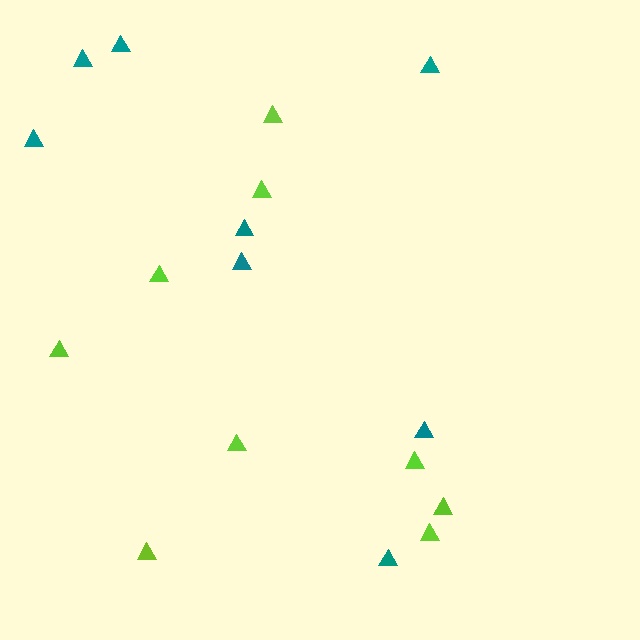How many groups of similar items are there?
There are 2 groups: one group of lime triangles (9) and one group of teal triangles (8).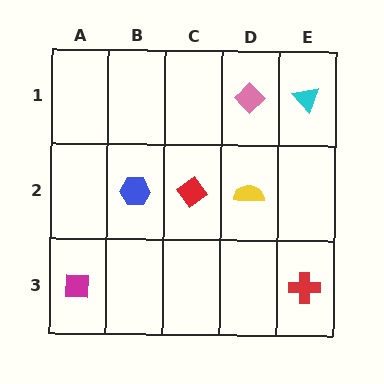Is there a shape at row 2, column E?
No, that cell is empty.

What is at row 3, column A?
A magenta square.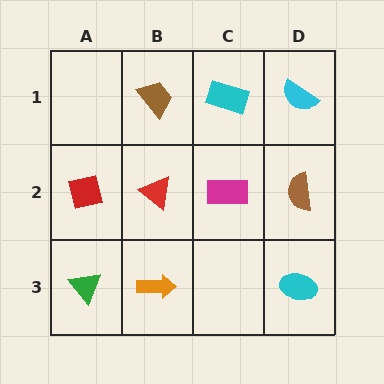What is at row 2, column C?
A magenta rectangle.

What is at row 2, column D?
A brown semicircle.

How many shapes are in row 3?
3 shapes.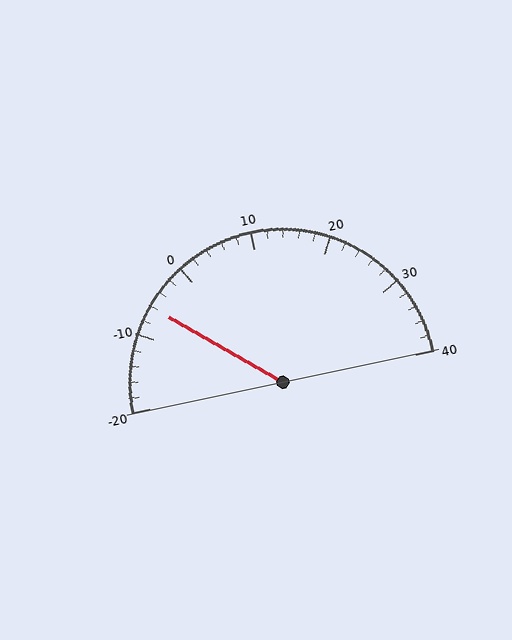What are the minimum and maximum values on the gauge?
The gauge ranges from -20 to 40.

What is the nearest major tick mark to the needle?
The nearest major tick mark is -10.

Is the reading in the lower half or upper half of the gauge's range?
The reading is in the lower half of the range (-20 to 40).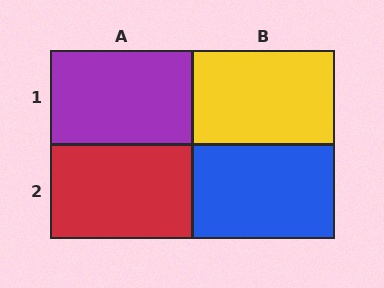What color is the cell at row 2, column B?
Blue.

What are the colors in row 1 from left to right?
Purple, yellow.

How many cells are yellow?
1 cell is yellow.